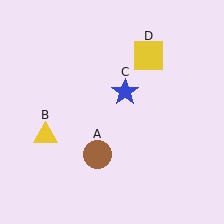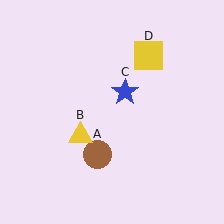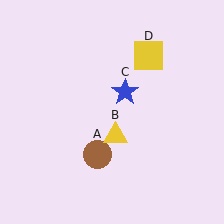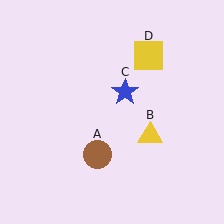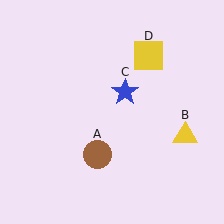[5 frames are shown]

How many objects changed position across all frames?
1 object changed position: yellow triangle (object B).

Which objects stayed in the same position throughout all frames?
Brown circle (object A) and blue star (object C) and yellow square (object D) remained stationary.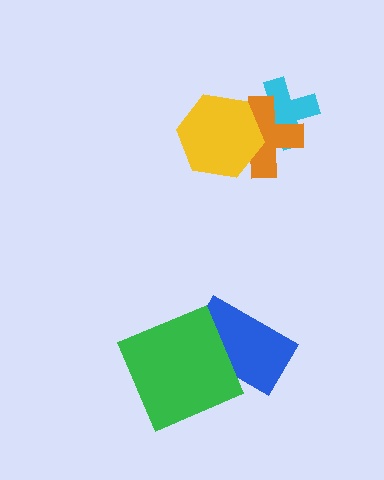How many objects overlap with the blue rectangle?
1 object overlaps with the blue rectangle.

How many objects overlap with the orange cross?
2 objects overlap with the orange cross.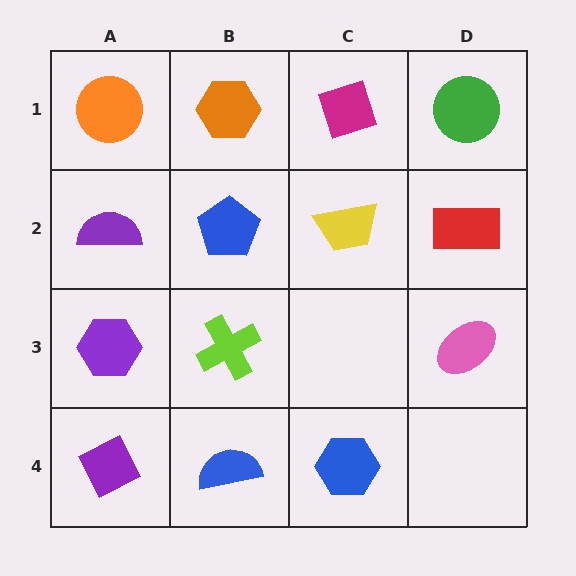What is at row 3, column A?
A purple hexagon.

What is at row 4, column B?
A blue semicircle.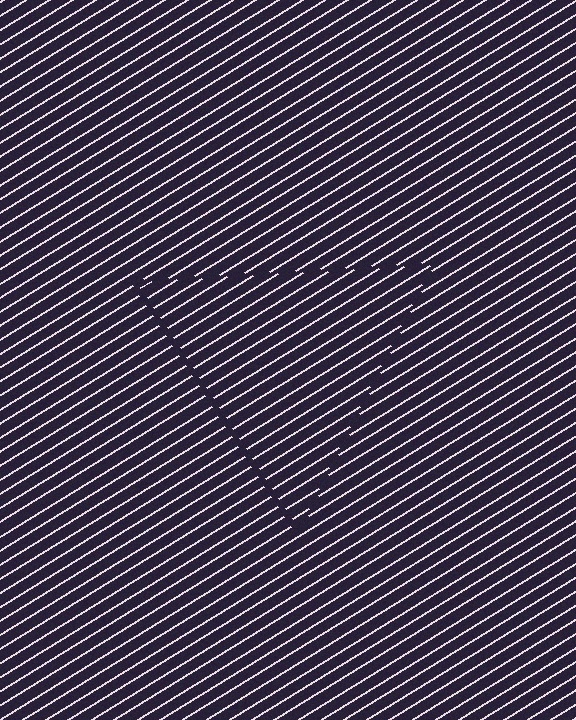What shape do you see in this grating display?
An illusory triangle. The interior of the shape contains the same grating, shifted by half a period — the contour is defined by the phase discontinuity where line-ends from the inner and outer gratings abut.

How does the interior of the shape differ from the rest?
The interior of the shape contains the same grating, shifted by half a period — the contour is defined by the phase discontinuity where line-ends from the inner and outer gratings abut.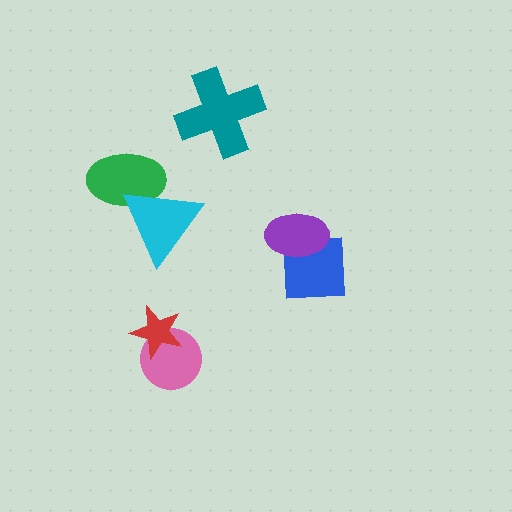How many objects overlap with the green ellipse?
1 object overlaps with the green ellipse.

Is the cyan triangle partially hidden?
No, no other shape covers it.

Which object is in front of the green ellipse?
The cyan triangle is in front of the green ellipse.